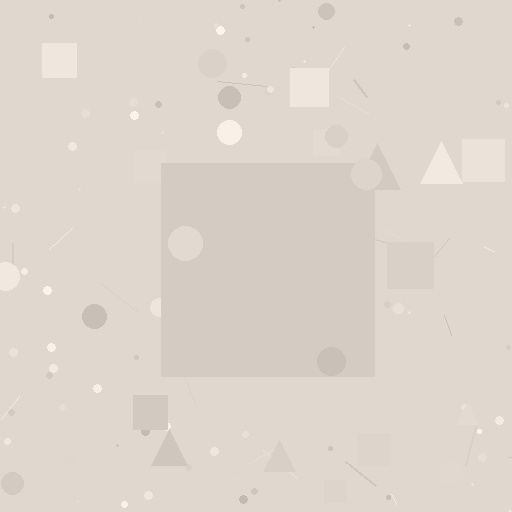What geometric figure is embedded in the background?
A square is embedded in the background.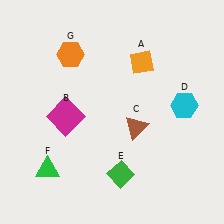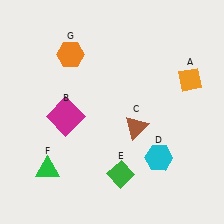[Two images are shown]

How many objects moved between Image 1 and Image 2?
2 objects moved between the two images.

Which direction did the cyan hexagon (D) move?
The cyan hexagon (D) moved down.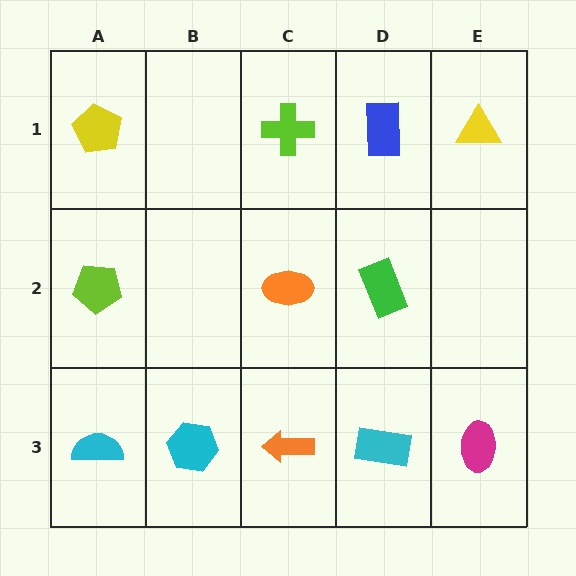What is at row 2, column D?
A green rectangle.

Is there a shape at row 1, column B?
No, that cell is empty.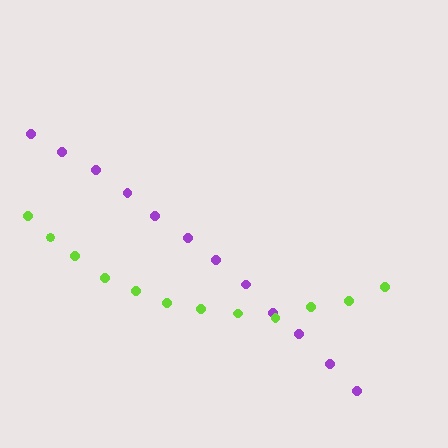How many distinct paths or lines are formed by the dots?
There are 2 distinct paths.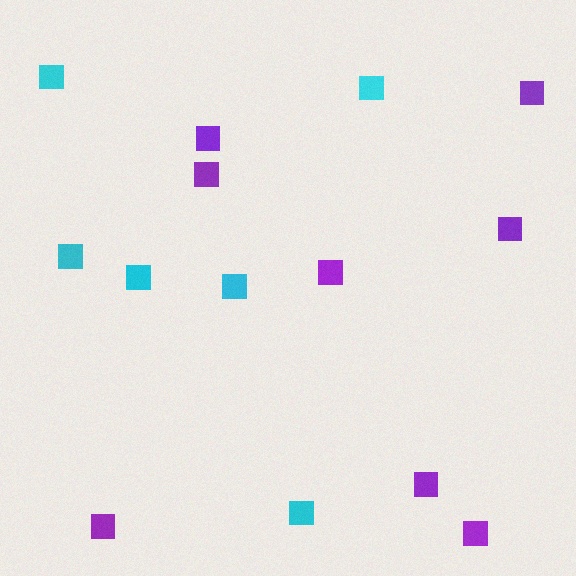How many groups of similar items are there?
There are 2 groups: one group of purple squares (8) and one group of cyan squares (6).